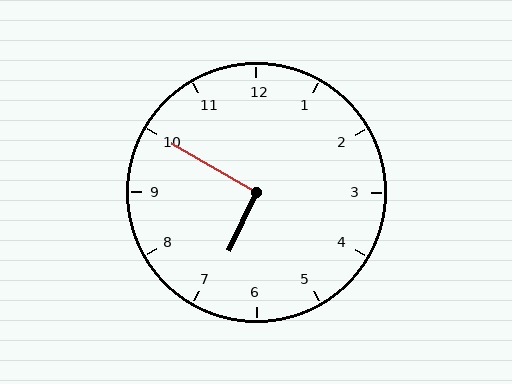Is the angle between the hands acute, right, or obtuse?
It is right.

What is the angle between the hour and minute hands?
Approximately 95 degrees.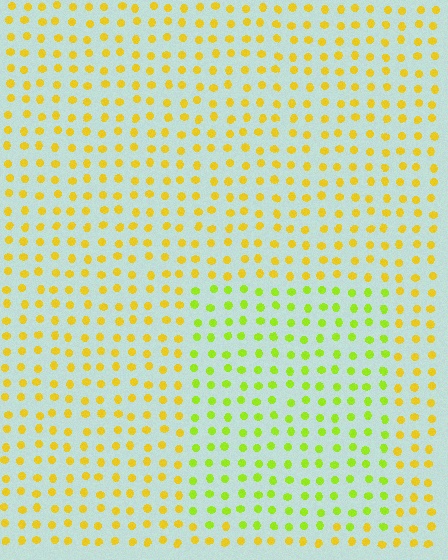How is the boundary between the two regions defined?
The boundary is defined purely by a slight shift in hue (about 35 degrees). Spacing, size, and orientation are identical on both sides.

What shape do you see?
I see a rectangle.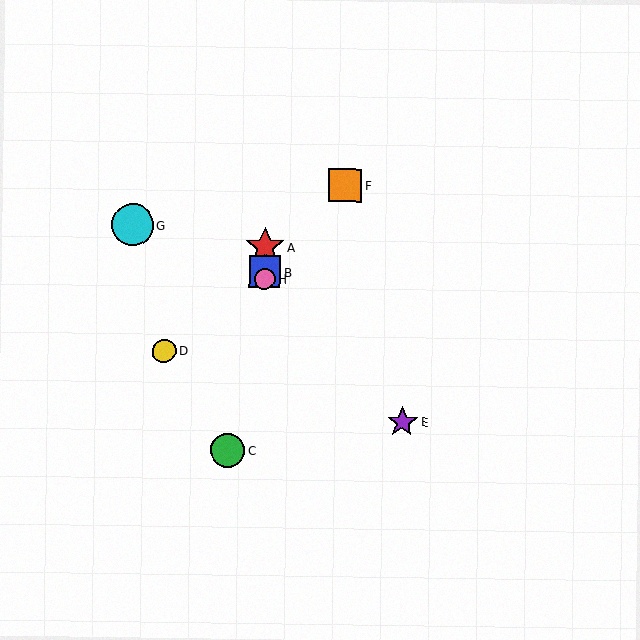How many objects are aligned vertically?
3 objects (A, B, H) are aligned vertically.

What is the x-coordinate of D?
Object D is at x≈164.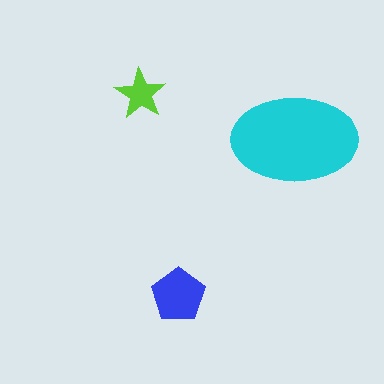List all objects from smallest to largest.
The lime star, the blue pentagon, the cyan ellipse.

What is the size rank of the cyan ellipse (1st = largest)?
1st.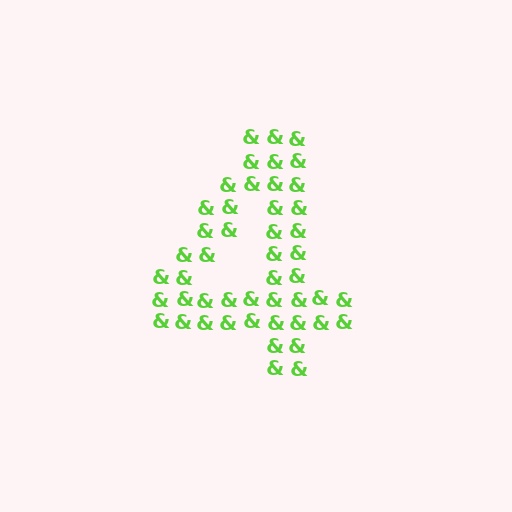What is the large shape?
The large shape is the digit 4.